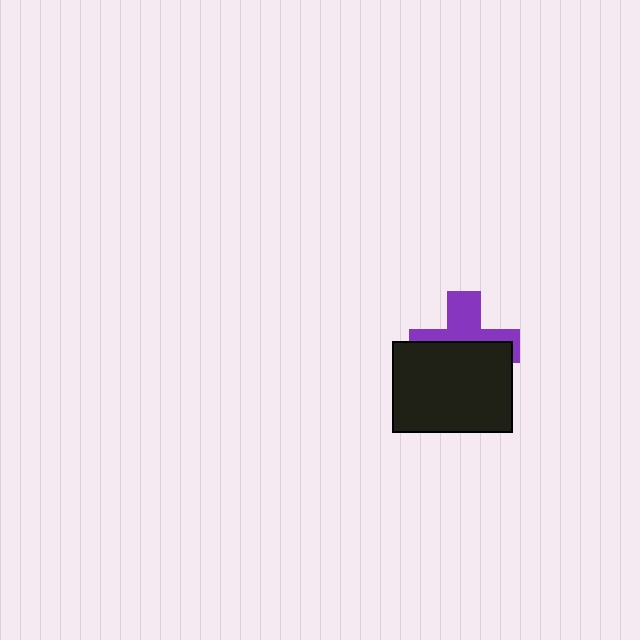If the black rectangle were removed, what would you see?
You would see the complete purple cross.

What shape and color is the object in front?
The object in front is a black rectangle.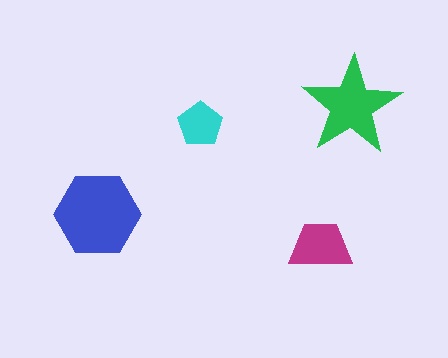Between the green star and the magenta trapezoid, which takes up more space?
The green star.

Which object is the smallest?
The cyan pentagon.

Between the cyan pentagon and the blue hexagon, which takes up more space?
The blue hexagon.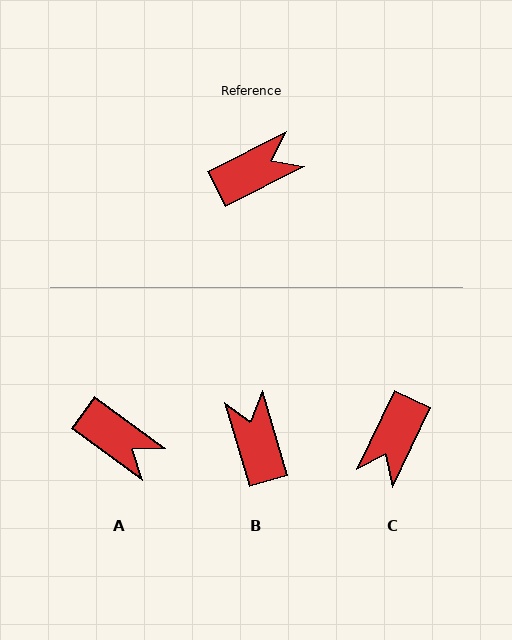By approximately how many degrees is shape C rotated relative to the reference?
Approximately 143 degrees clockwise.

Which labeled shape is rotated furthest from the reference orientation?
C, about 143 degrees away.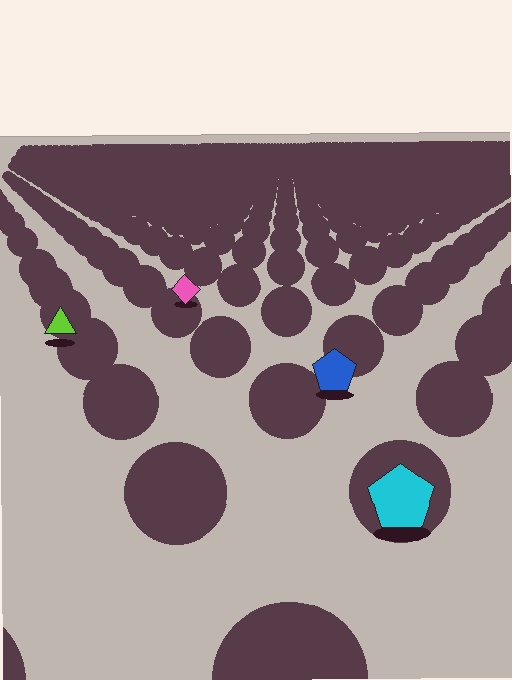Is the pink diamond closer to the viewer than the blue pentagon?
No. The blue pentagon is closer — you can tell from the texture gradient: the ground texture is coarser near it.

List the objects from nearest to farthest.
From nearest to farthest: the cyan pentagon, the blue pentagon, the lime triangle, the pink diamond.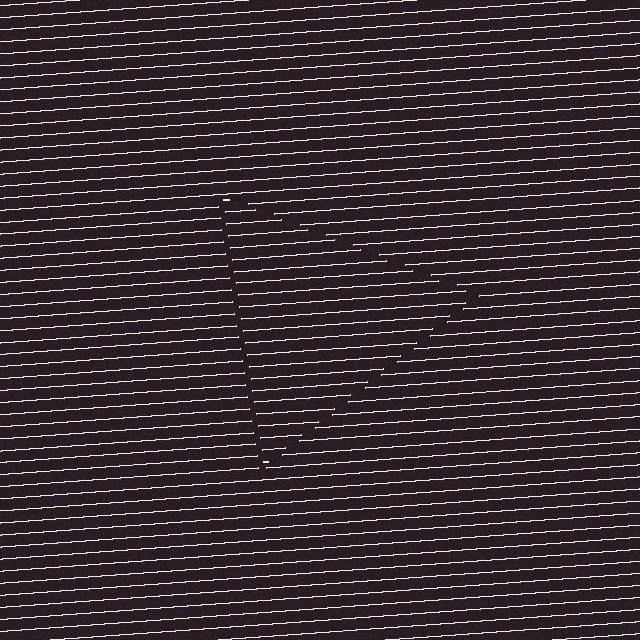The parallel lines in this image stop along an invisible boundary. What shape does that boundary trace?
An illusory triangle. The interior of the shape contains the same grating, shifted by half a period — the contour is defined by the phase discontinuity where line-ends from the inner and outer gratings abut.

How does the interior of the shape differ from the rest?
The interior of the shape contains the same grating, shifted by half a period — the contour is defined by the phase discontinuity where line-ends from the inner and outer gratings abut.